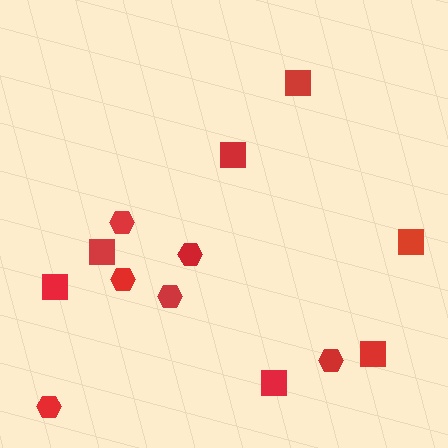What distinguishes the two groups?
There are 2 groups: one group of hexagons (6) and one group of squares (7).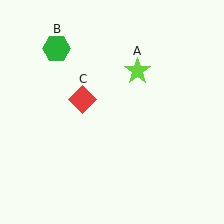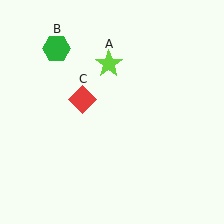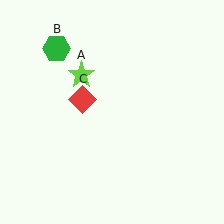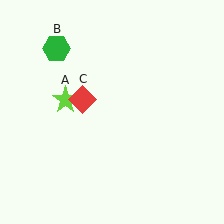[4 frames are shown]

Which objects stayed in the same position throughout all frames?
Green hexagon (object B) and red diamond (object C) remained stationary.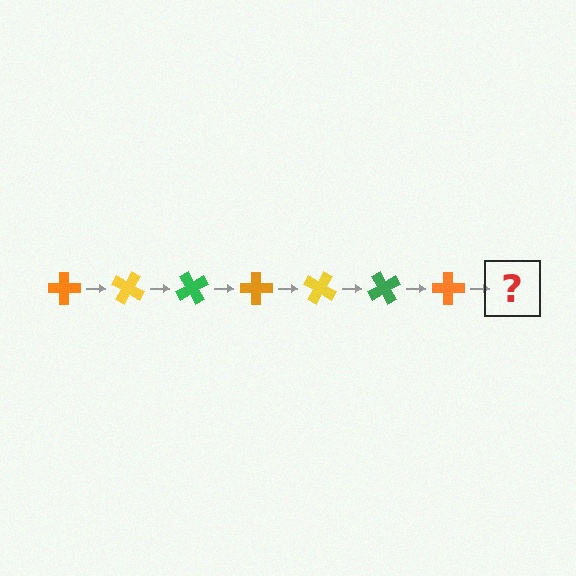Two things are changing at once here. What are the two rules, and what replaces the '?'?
The two rules are that it rotates 30 degrees each step and the color cycles through orange, yellow, and green. The '?' should be a yellow cross, rotated 210 degrees from the start.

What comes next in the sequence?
The next element should be a yellow cross, rotated 210 degrees from the start.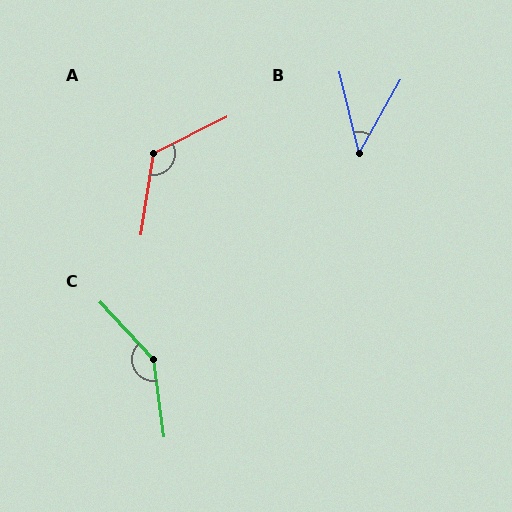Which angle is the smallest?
B, at approximately 43 degrees.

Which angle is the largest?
C, at approximately 145 degrees.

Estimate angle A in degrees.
Approximately 125 degrees.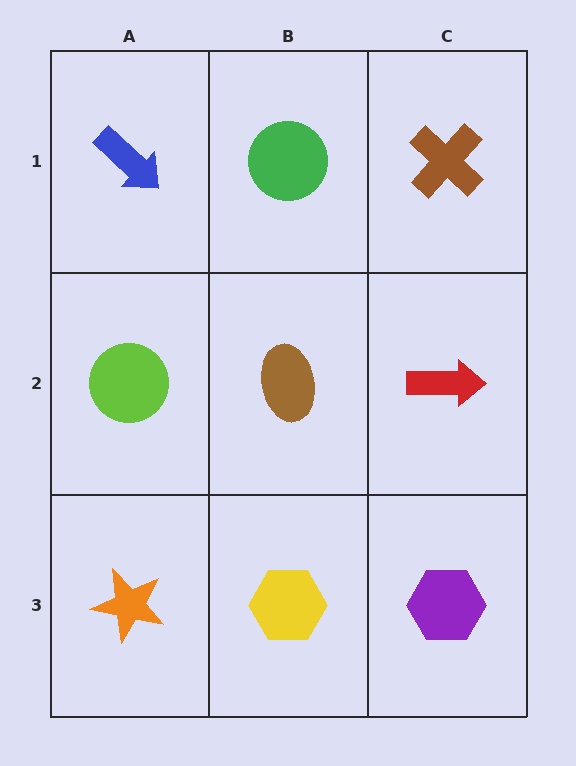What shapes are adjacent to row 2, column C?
A brown cross (row 1, column C), a purple hexagon (row 3, column C), a brown ellipse (row 2, column B).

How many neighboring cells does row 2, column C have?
3.